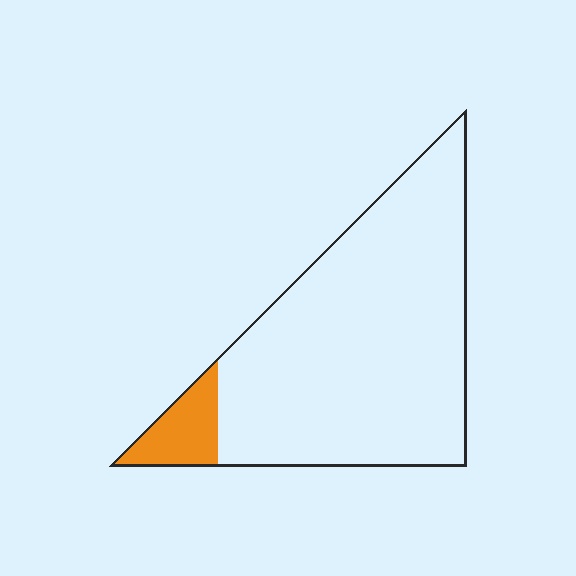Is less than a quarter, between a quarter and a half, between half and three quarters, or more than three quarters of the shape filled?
Less than a quarter.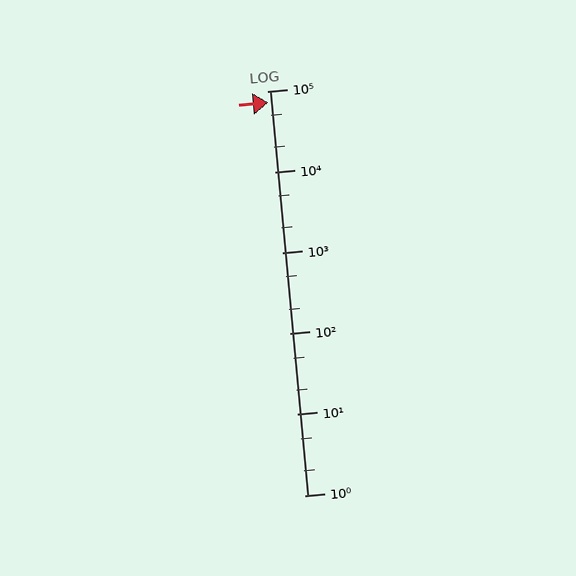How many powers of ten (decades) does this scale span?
The scale spans 5 decades, from 1 to 100000.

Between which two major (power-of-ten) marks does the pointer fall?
The pointer is between 10000 and 100000.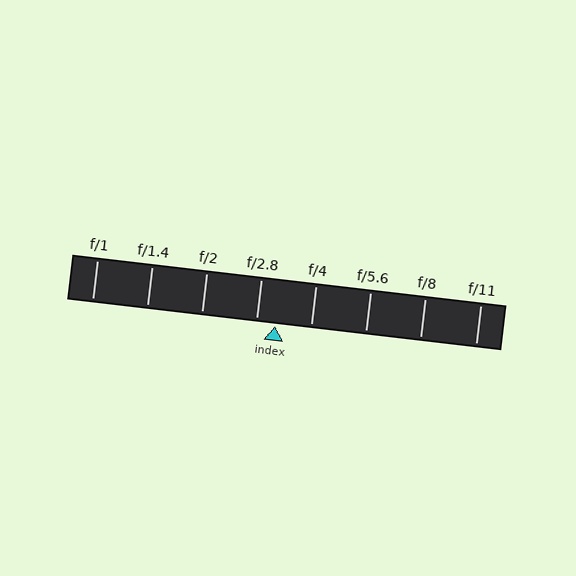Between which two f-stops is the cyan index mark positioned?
The index mark is between f/2.8 and f/4.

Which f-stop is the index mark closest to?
The index mark is closest to f/2.8.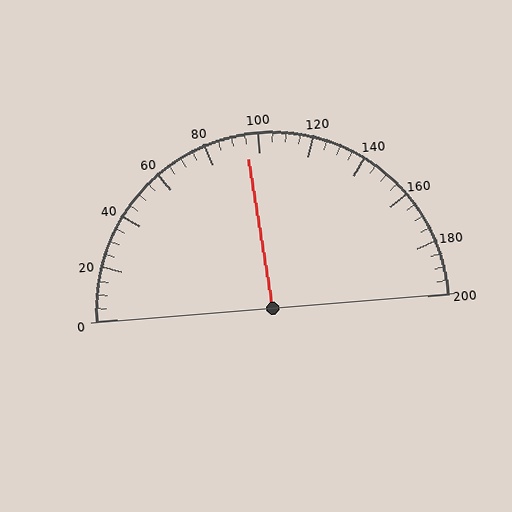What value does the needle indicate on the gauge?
The needle indicates approximately 95.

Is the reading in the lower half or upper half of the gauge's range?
The reading is in the lower half of the range (0 to 200).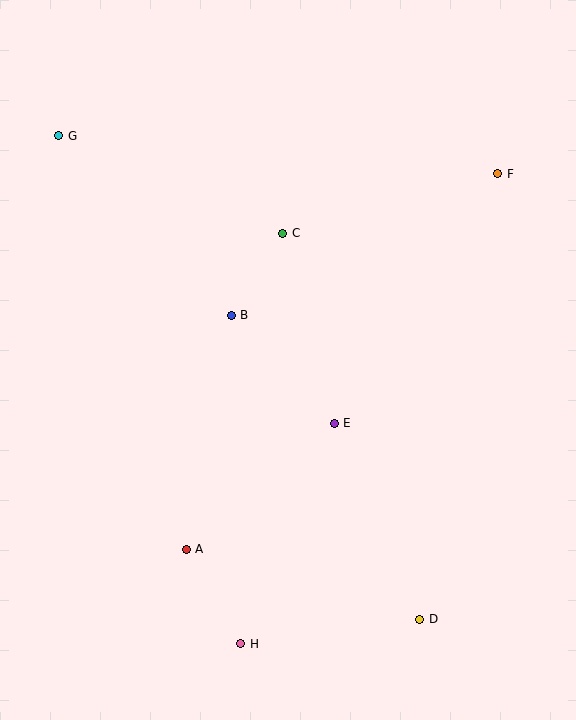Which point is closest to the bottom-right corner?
Point D is closest to the bottom-right corner.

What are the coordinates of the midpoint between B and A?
The midpoint between B and A is at (209, 432).